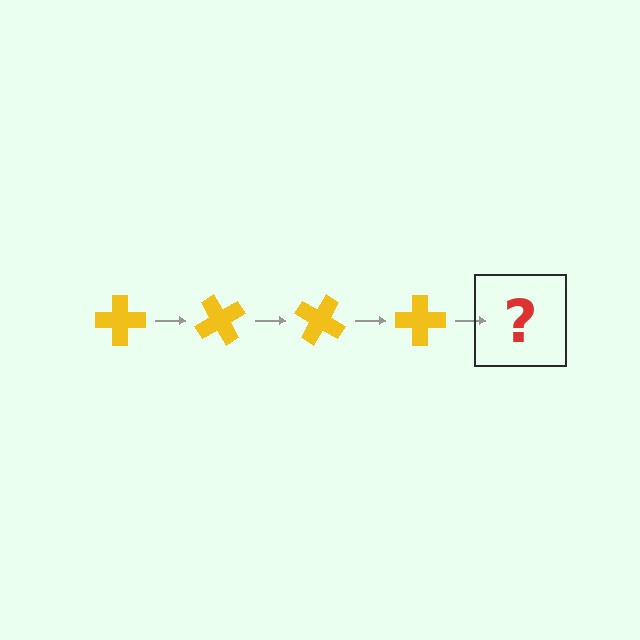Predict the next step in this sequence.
The next step is a yellow cross rotated 240 degrees.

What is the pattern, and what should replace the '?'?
The pattern is that the cross rotates 60 degrees each step. The '?' should be a yellow cross rotated 240 degrees.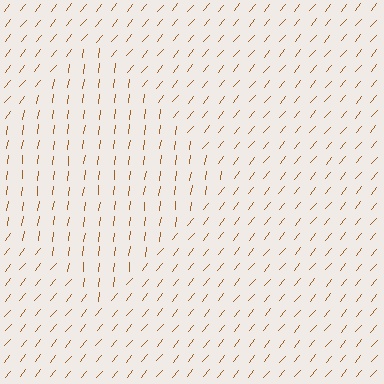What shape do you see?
I see a diamond.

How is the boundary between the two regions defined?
The boundary is defined purely by a change in line orientation (approximately 32 degrees difference). All lines are the same color and thickness.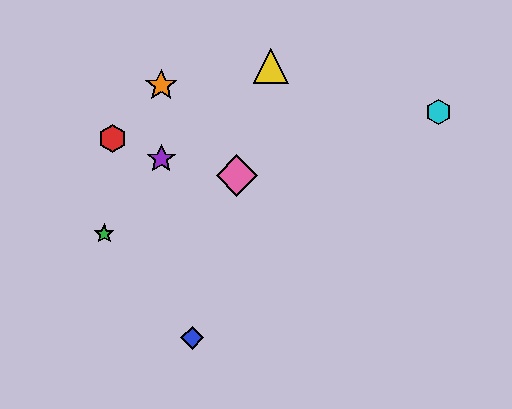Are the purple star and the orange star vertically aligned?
Yes, both are at x≈161.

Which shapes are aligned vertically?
The purple star, the orange star are aligned vertically.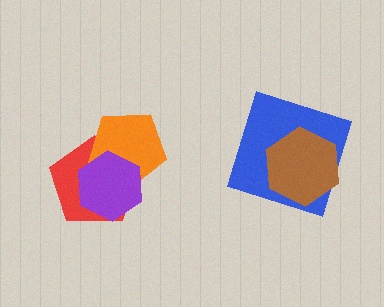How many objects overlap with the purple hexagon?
2 objects overlap with the purple hexagon.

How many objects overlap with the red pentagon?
2 objects overlap with the red pentagon.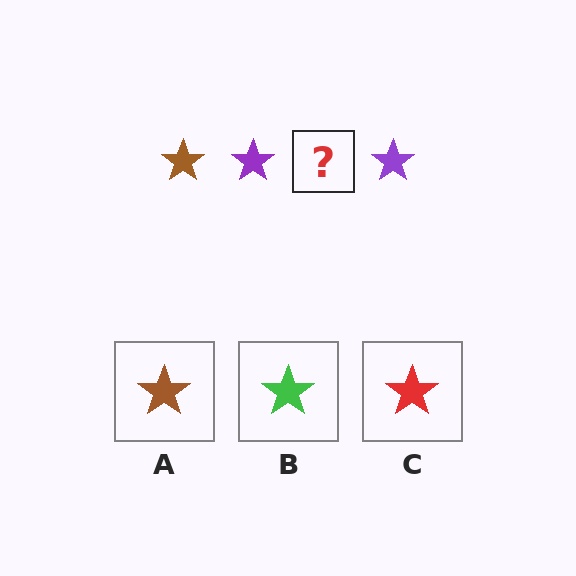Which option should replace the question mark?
Option A.